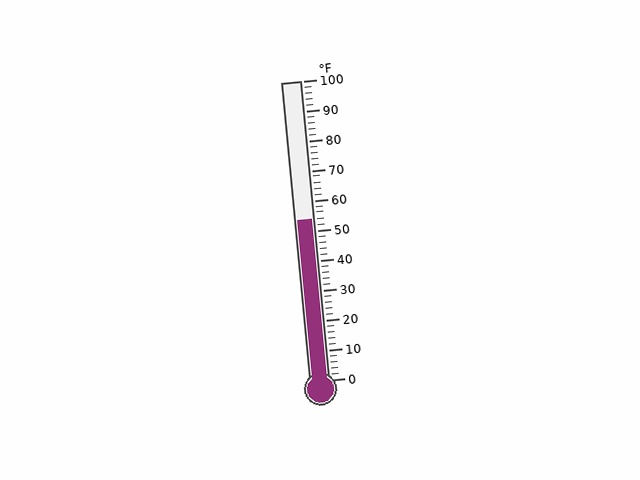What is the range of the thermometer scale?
The thermometer scale ranges from 0°F to 100°F.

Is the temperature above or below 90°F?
The temperature is below 90°F.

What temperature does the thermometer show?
The thermometer shows approximately 54°F.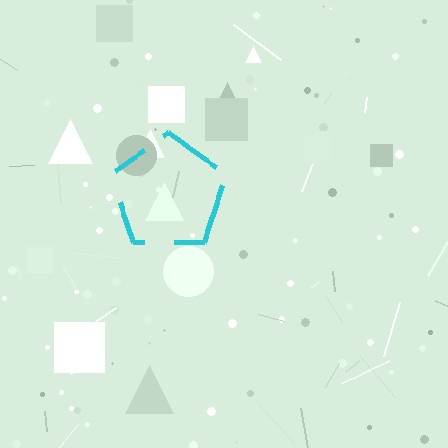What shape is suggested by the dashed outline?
The dashed outline suggests a pentagon.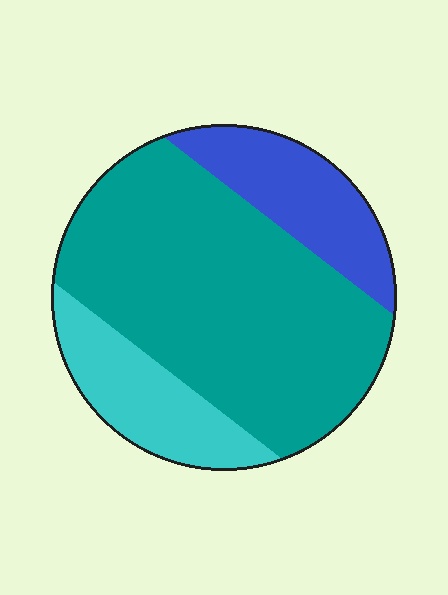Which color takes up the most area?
Teal, at roughly 65%.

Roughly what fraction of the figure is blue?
Blue takes up about one fifth (1/5) of the figure.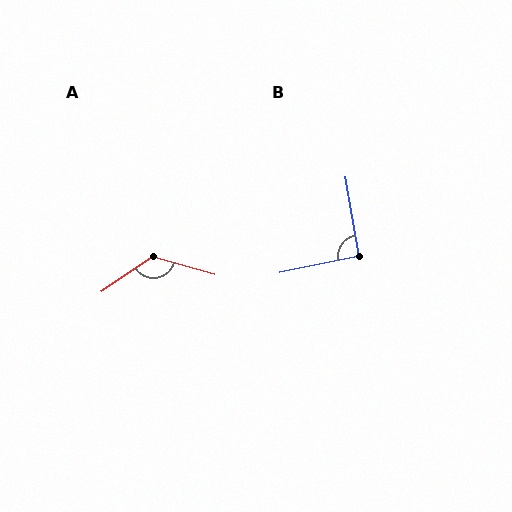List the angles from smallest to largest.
B (92°), A (130°).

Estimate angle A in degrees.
Approximately 130 degrees.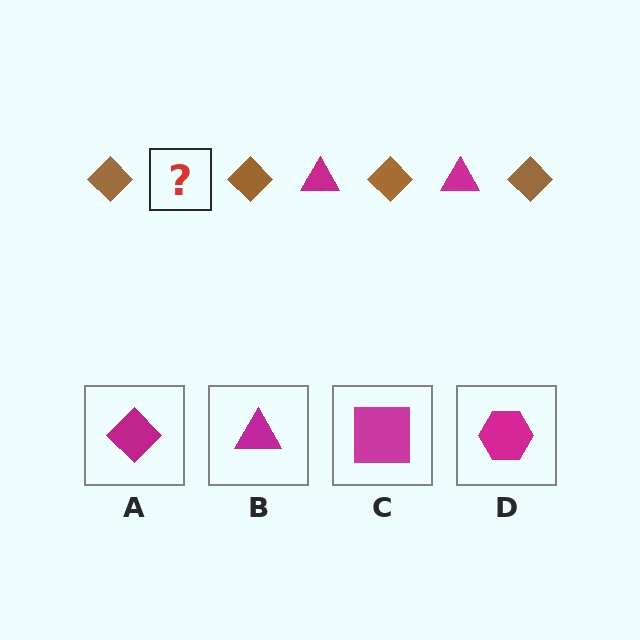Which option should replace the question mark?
Option B.